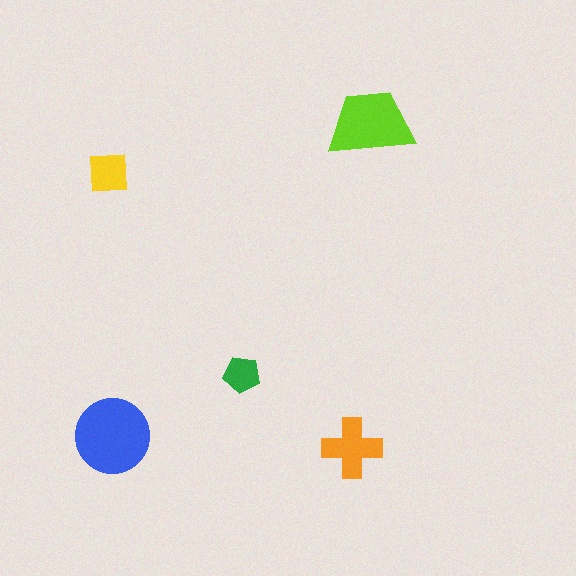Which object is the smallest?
The green pentagon.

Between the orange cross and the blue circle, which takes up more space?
The blue circle.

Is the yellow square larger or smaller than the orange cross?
Smaller.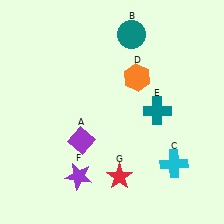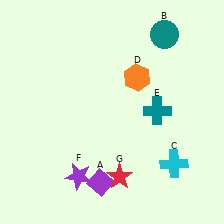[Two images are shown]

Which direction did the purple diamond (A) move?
The purple diamond (A) moved down.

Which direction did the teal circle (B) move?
The teal circle (B) moved right.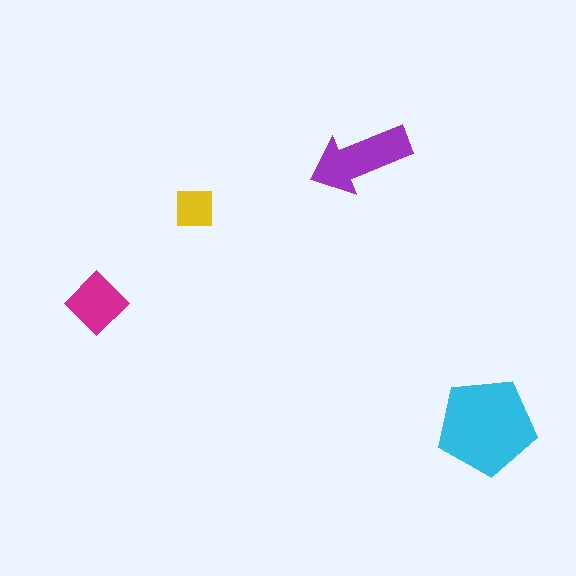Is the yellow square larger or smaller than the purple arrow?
Smaller.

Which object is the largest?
The cyan pentagon.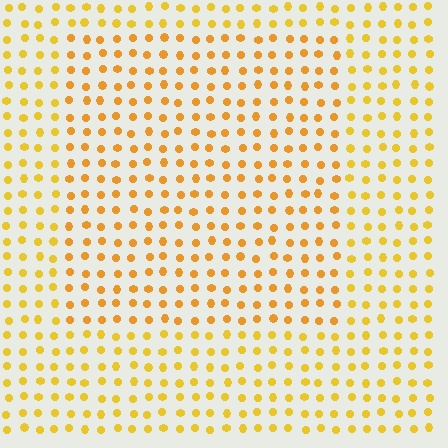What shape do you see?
I see a rectangle.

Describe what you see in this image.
The image is filled with small yellow elements in a uniform arrangement. A rectangle-shaped region is visible where the elements are tinted to a slightly different hue, forming a subtle color boundary.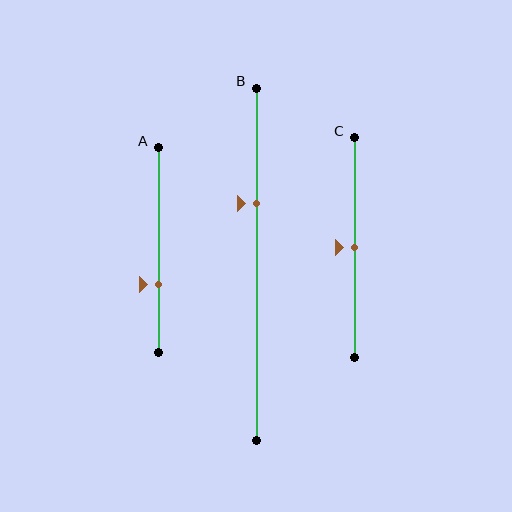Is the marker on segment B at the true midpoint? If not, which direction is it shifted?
No, the marker on segment B is shifted upward by about 17% of the segment length.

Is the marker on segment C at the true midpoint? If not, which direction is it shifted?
Yes, the marker on segment C is at the true midpoint.